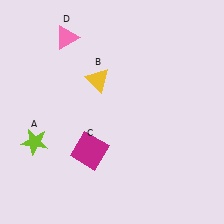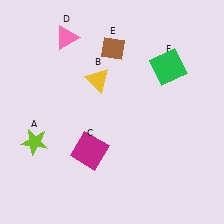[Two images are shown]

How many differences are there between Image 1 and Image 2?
There are 2 differences between the two images.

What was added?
A brown diamond (E), a green square (F) were added in Image 2.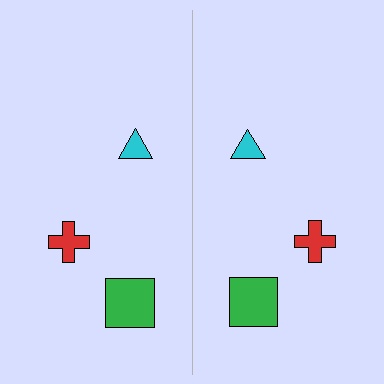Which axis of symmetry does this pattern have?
The pattern has a vertical axis of symmetry running through the center of the image.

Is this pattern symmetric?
Yes, this pattern has bilateral (reflection) symmetry.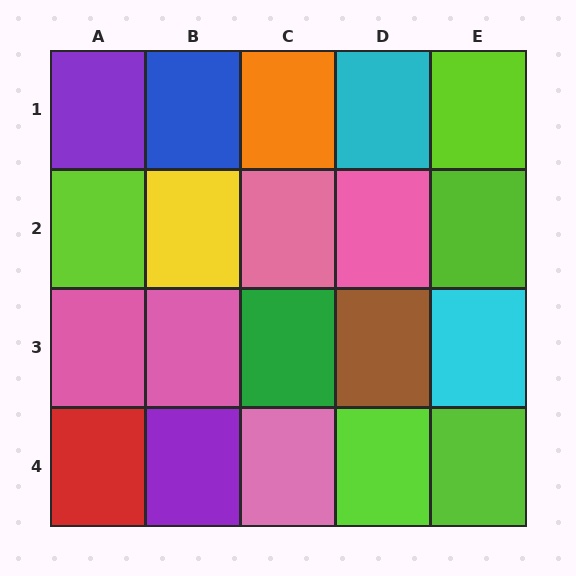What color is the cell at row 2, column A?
Lime.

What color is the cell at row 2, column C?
Pink.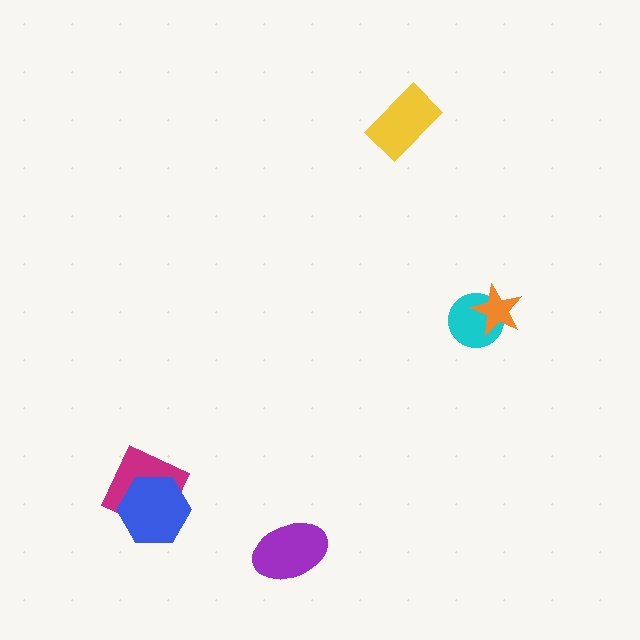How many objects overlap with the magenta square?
1 object overlaps with the magenta square.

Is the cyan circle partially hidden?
Yes, it is partially covered by another shape.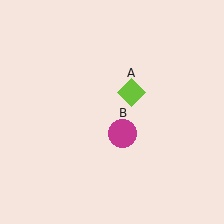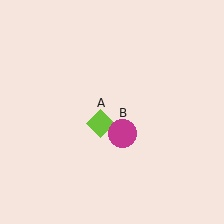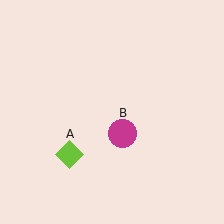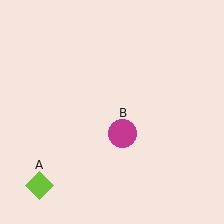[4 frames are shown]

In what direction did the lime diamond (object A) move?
The lime diamond (object A) moved down and to the left.